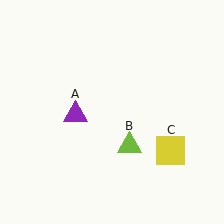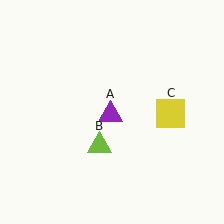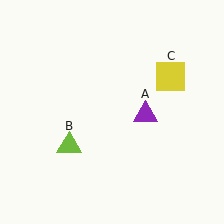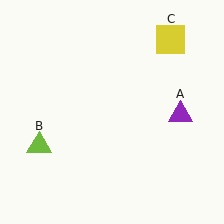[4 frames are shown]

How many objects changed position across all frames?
3 objects changed position: purple triangle (object A), lime triangle (object B), yellow square (object C).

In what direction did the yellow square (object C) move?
The yellow square (object C) moved up.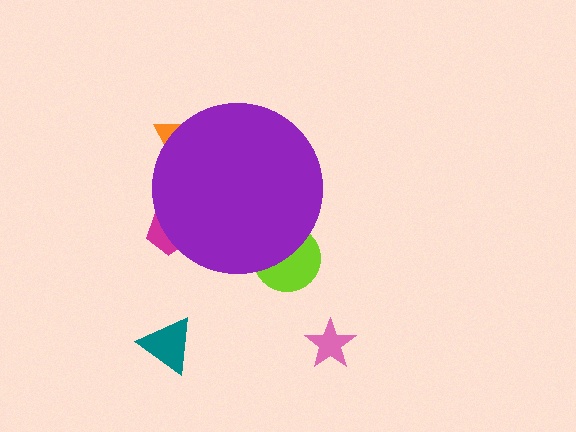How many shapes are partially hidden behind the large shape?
3 shapes are partially hidden.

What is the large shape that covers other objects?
A purple circle.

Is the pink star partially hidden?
No, the pink star is fully visible.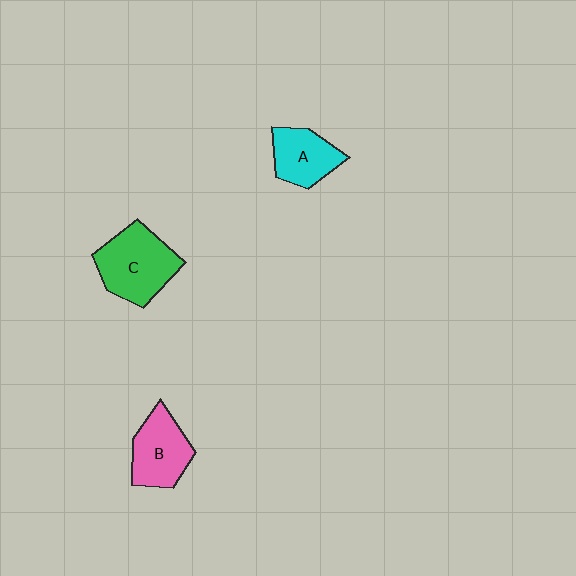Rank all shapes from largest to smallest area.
From largest to smallest: C (green), B (pink), A (cyan).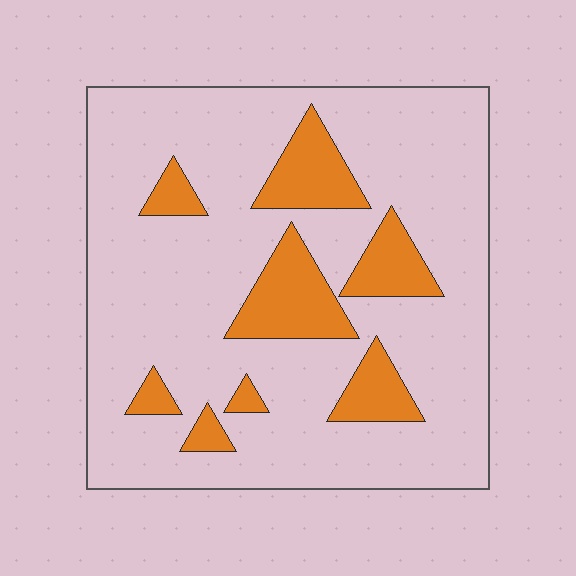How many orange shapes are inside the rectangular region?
8.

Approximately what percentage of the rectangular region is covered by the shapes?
Approximately 20%.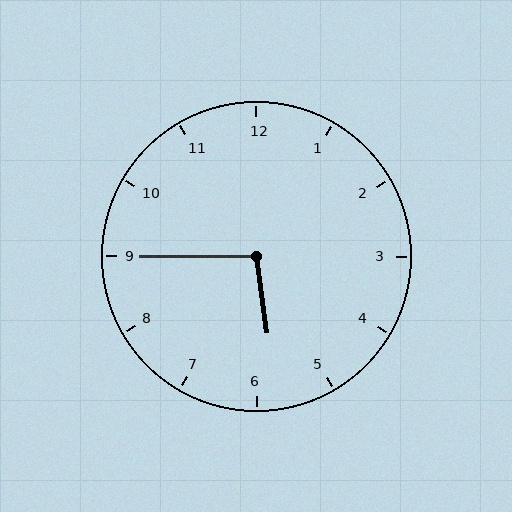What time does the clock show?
5:45.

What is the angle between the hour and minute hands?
Approximately 98 degrees.